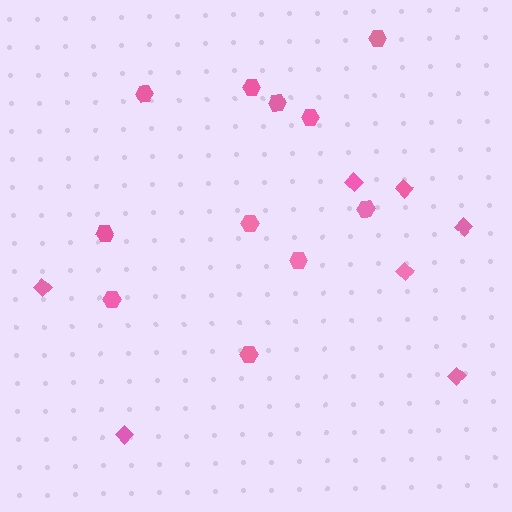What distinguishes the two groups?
There are 2 groups: one group of diamonds (7) and one group of hexagons (11).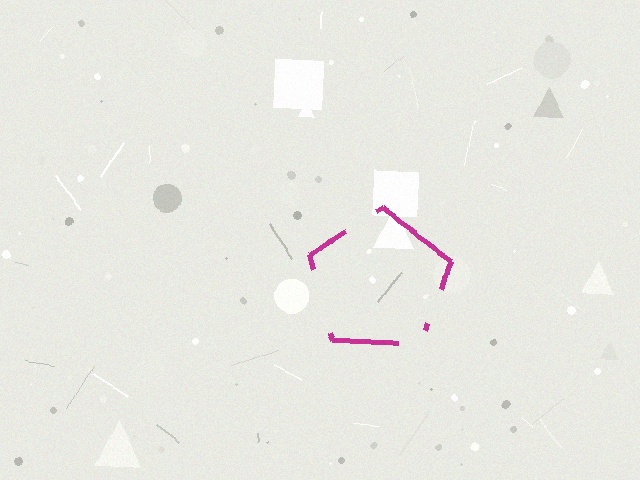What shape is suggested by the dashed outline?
The dashed outline suggests a pentagon.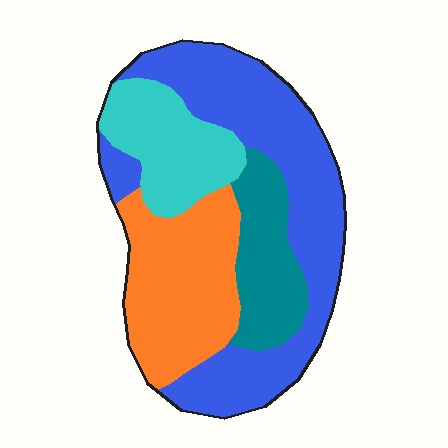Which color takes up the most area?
Blue, at roughly 40%.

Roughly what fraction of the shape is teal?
Teal covers 15% of the shape.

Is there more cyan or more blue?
Blue.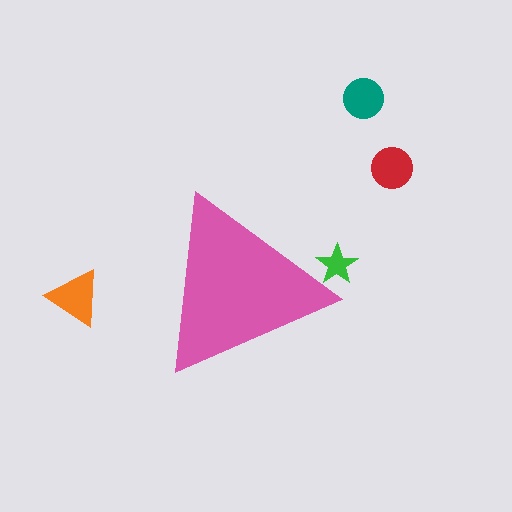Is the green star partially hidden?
Yes, the green star is partially hidden behind the pink triangle.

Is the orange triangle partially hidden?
No, the orange triangle is fully visible.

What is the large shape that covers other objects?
A pink triangle.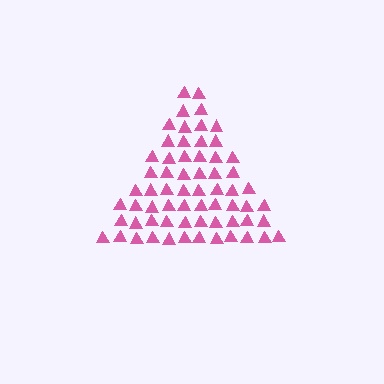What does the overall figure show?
The overall figure shows a triangle.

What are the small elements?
The small elements are triangles.